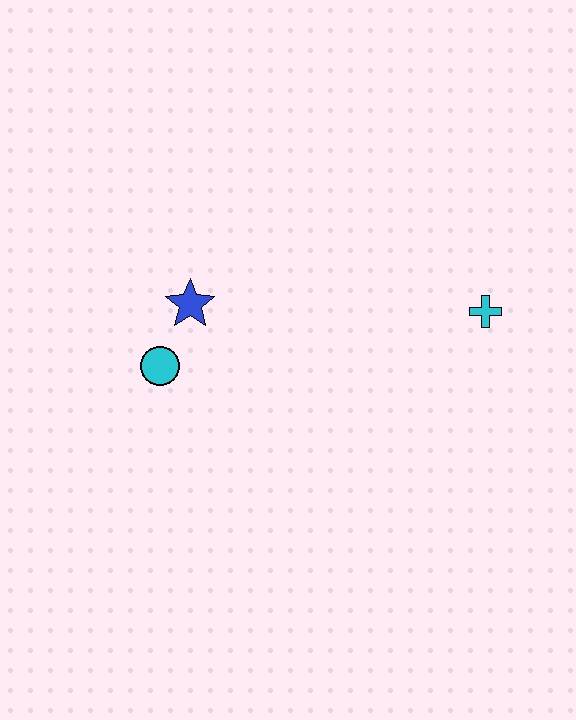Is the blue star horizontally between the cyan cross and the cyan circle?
Yes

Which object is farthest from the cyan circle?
The cyan cross is farthest from the cyan circle.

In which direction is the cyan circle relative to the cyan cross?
The cyan circle is to the left of the cyan cross.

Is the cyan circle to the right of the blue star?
No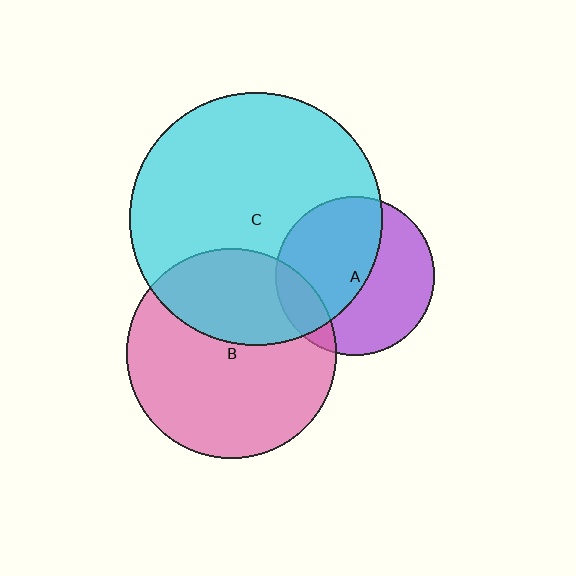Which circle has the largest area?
Circle C (cyan).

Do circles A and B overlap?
Yes.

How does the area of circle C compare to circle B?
Approximately 1.5 times.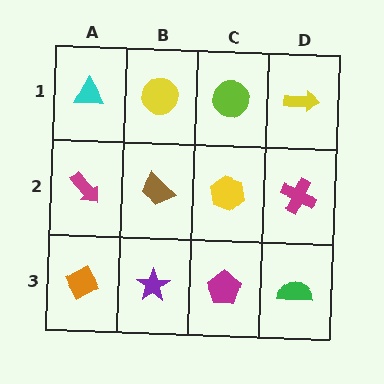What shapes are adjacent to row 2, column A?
A cyan triangle (row 1, column A), an orange diamond (row 3, column A), a brown trapezoid (row 2, column B).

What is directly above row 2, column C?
A lime circle.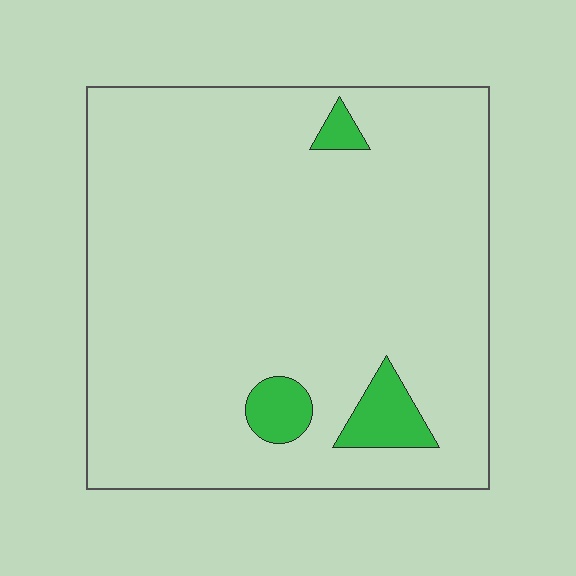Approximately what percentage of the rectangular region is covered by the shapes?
Approximately 5%.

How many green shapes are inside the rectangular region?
3.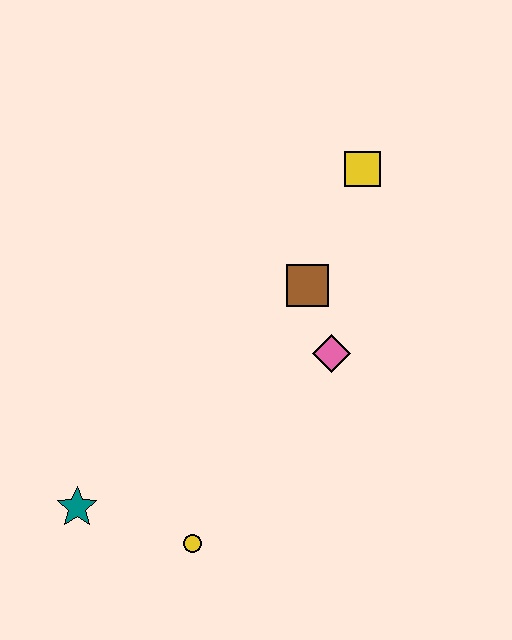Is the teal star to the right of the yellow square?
No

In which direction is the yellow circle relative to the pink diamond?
The yellow circle is below the pink diamond.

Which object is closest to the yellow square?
The brown square is closest to the yellow square.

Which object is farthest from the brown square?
The teal star is farthest from the brown square.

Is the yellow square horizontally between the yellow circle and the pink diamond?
No